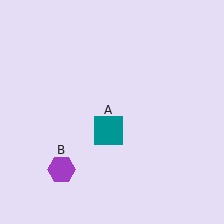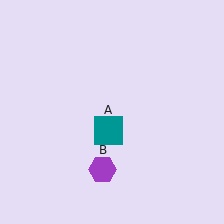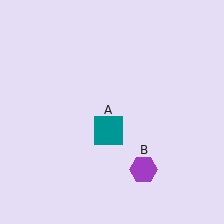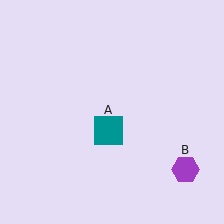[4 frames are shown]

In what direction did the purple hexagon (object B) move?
The purple hexagon (object B) moved right.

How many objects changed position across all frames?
1 object changed position: purple hexagon (object B).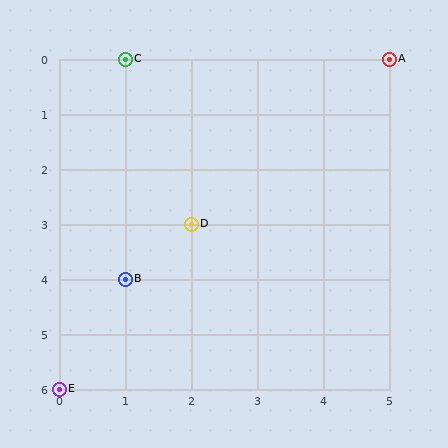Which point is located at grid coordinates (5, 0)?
Point A is at (5, 0).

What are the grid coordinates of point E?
Point E is at grid coordinates (0, 6).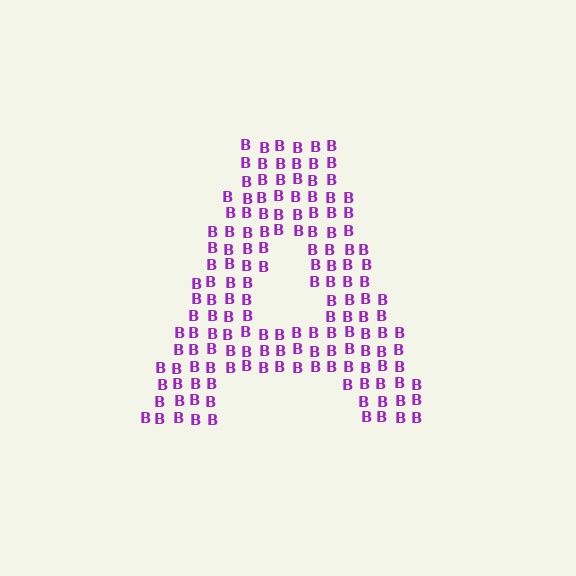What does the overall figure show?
The overall figure shows the letter A.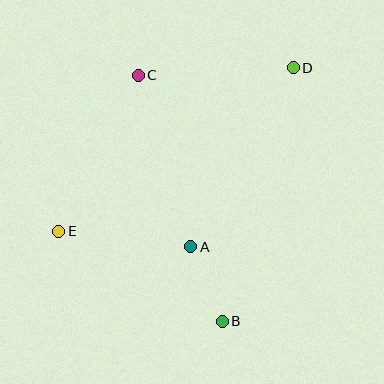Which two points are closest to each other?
Points A and B are closest to each other.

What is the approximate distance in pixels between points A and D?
The distance between A and D is approximately 206 pixels.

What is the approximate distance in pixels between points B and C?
The distance between B and C is approximately 260 pixels.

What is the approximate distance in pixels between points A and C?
The distance between A and C is approximately 179 pixels.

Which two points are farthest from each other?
Points D and E are farthest from each other.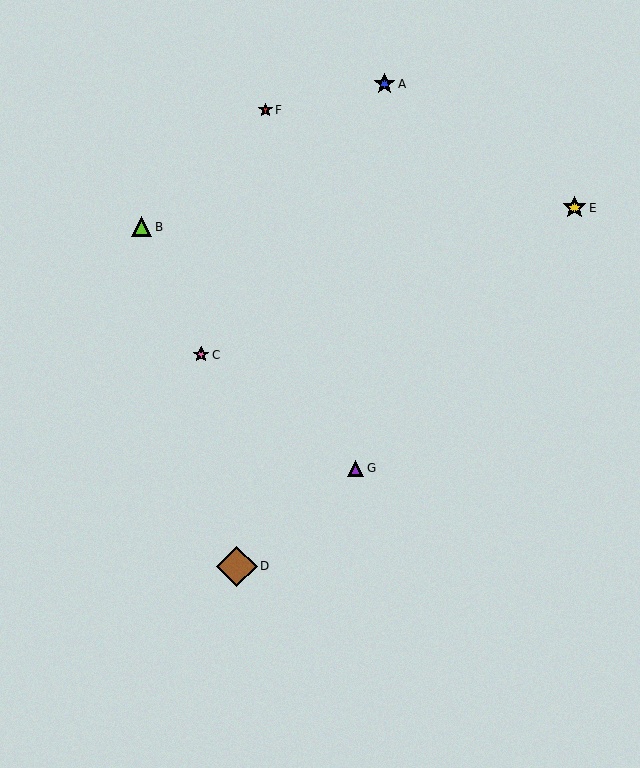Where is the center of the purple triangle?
The center of the purple triangle is at (356, 468).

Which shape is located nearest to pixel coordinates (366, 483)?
The purple triangle (labeled G) at (356, 468) is nearest to that location.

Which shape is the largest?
The brown diamond (labeled D) is the largest.